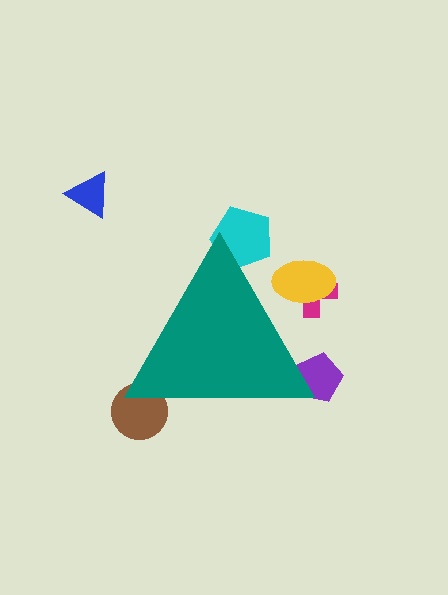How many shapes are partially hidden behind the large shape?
5 shapes are partially hidden.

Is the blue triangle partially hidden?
No, the blue triangle is fully visible.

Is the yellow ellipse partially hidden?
Yes, the yellow ellipse is partially hidden behind the teal triangle.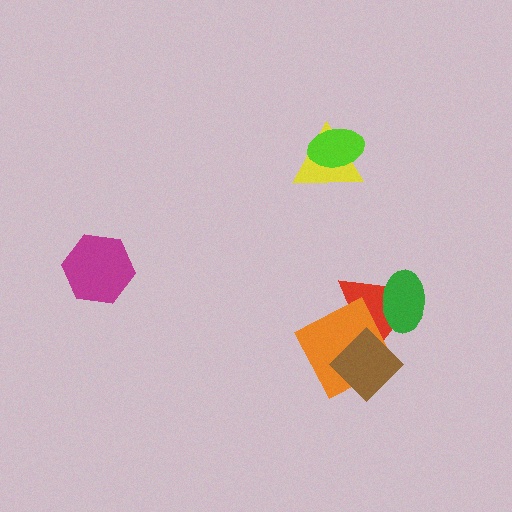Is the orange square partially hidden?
Yes, it is partially covered by another shape.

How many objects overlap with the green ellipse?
1 object overlaps with the green ellipse.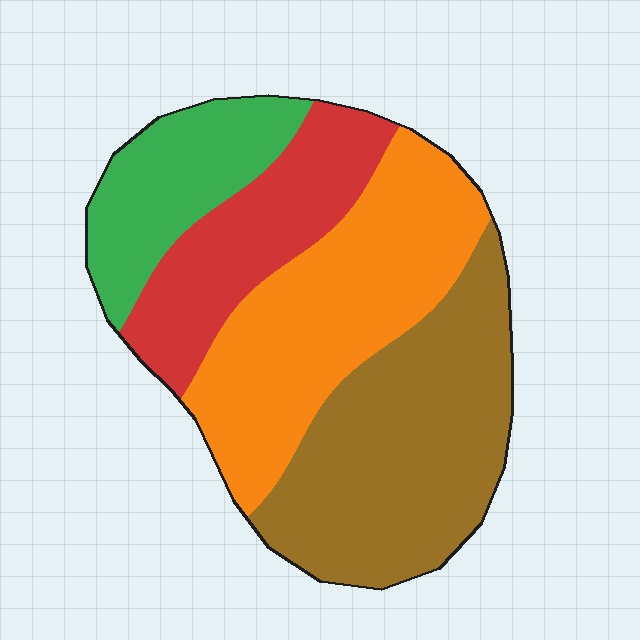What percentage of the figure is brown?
Brown takes up between a third and a half of the figure.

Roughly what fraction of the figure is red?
Red takes up about one fifth (1/5) of the figure.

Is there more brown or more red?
Brown.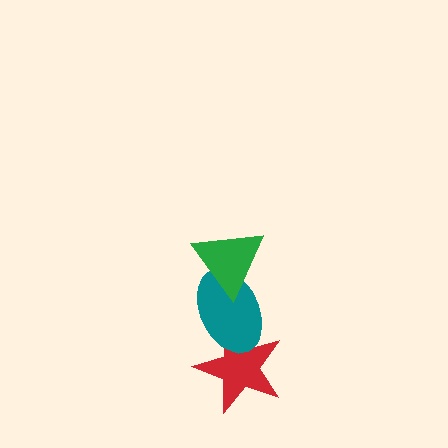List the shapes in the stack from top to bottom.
From top to bottom: the green triangle, the teal ellipse, the red star.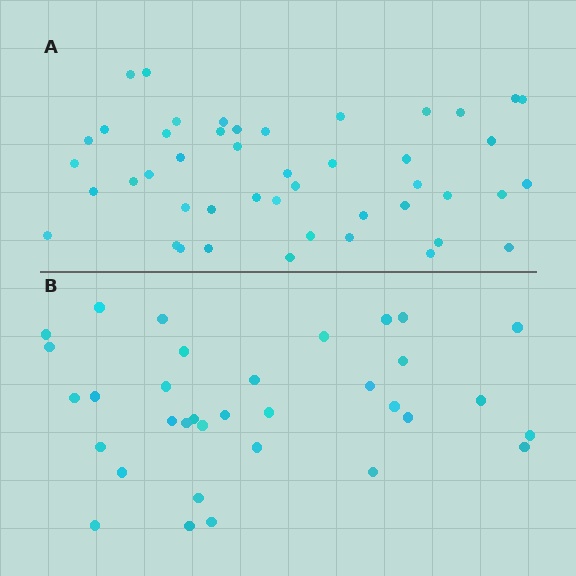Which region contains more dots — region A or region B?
Region A (the top region) has more dots.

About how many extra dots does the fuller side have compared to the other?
Region A has roughly 12 or so more dots than region B.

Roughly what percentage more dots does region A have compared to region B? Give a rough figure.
About 35% more.